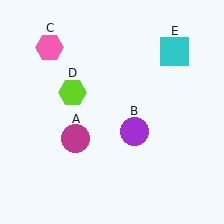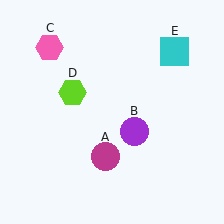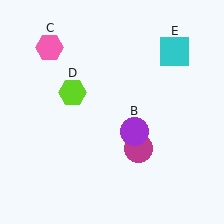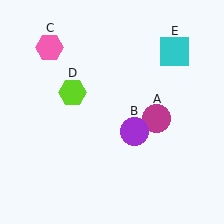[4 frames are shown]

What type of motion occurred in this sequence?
The magenta circle (object A) rotated counterclockwise around the center of the scene.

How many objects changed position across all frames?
1 object changed position: magenta circle (object A).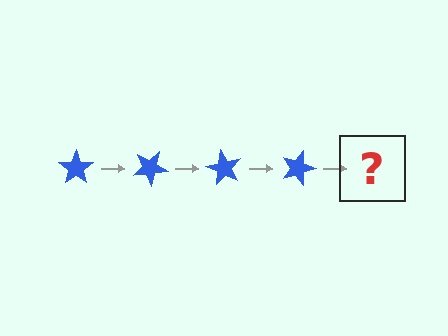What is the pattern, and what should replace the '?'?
The pattern is that the star rotates 30 degrees each step. The '?' should be a blue star rotated 120 degrees.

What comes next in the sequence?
The next element should be a blue star rotated 120 degrees.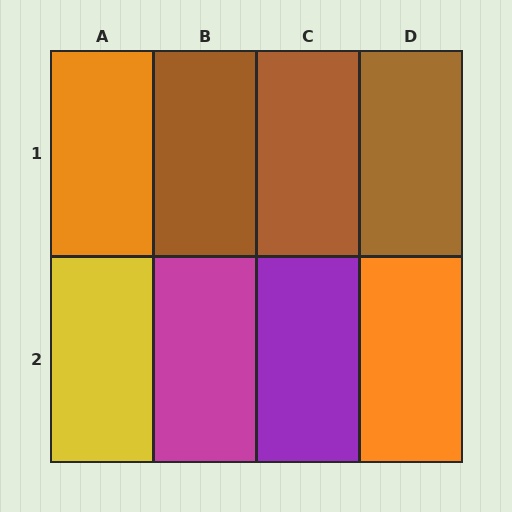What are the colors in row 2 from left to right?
Yellow, magenta, purple, orange.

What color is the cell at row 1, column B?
Brown.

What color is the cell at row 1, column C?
Brown.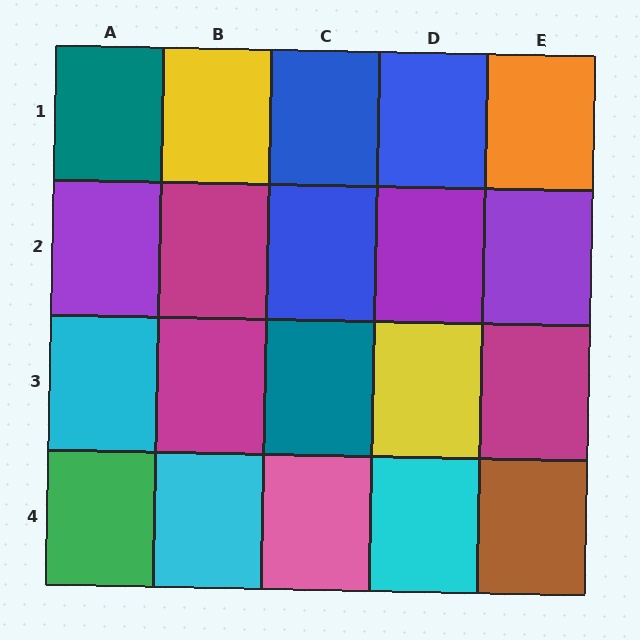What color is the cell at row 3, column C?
Teal.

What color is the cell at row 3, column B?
Magenta.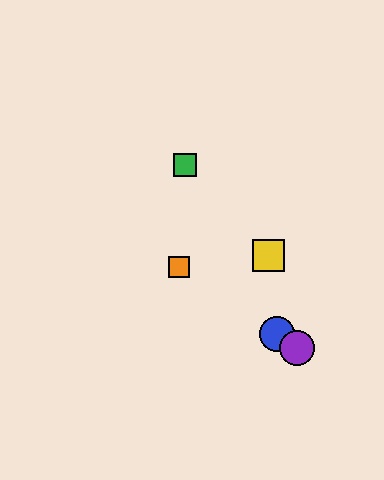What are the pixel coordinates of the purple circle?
The purple circle is at (297, 348).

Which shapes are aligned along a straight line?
The red circle, the blue circle, the purple circle, the orange square are aligned along a straight line.